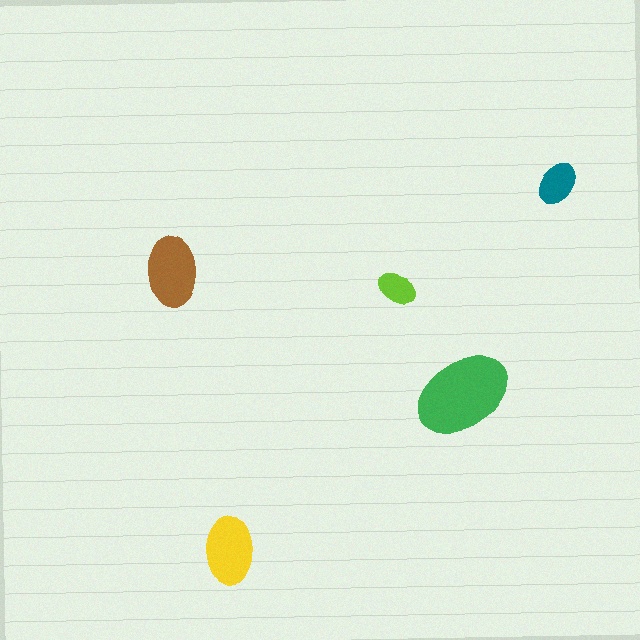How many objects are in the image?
There are 5 objects in the image.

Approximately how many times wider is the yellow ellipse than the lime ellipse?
About 1.5 times wider.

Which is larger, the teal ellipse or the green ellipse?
The green one.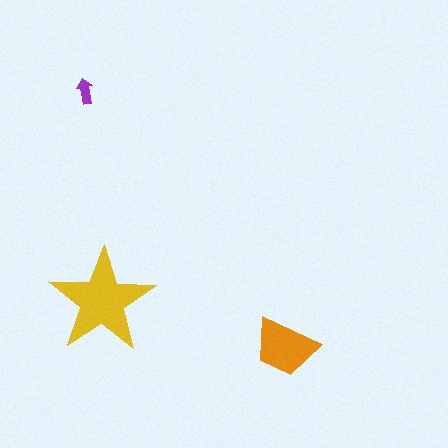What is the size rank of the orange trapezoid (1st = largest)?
2nd.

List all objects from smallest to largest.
The purple arrow, the orange trapezoid, the yellow star.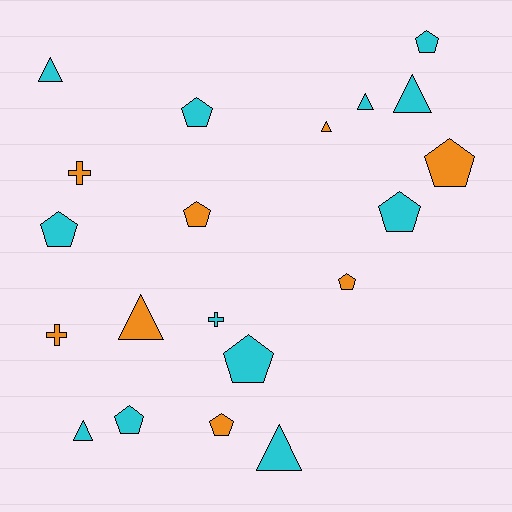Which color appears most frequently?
Cyan, with 12 objects.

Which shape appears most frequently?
Pentagon, with 10 objects.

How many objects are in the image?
There are 20 objects.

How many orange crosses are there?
There are 2 orange crosses.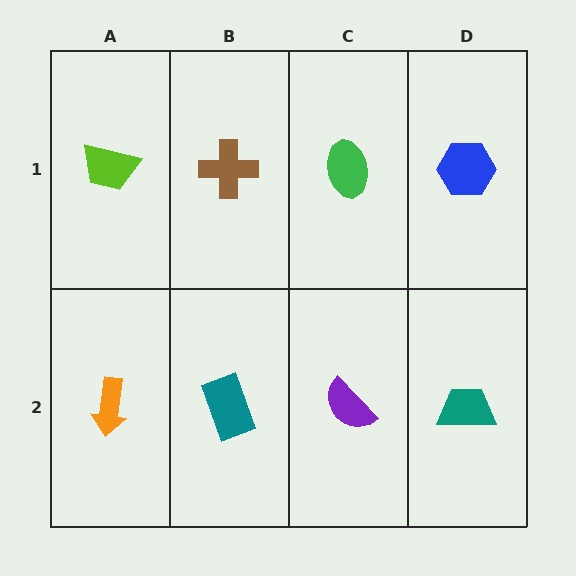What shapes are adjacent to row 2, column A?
A lime trapezoid (row 1, column A), a teal rectangle (row 2, column B).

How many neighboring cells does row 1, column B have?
3.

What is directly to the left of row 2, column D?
A purple semicircle.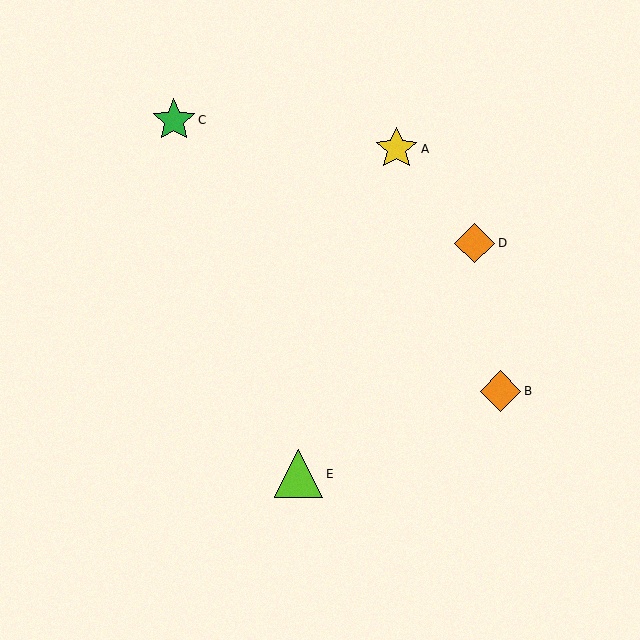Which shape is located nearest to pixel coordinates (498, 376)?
The orange diamond (labeled B) at (500, 391) is nearest to that location.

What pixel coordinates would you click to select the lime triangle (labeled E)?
Click at (299, 474) to select the lime triangle E.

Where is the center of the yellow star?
The center of the yellow star is at (396, 149).